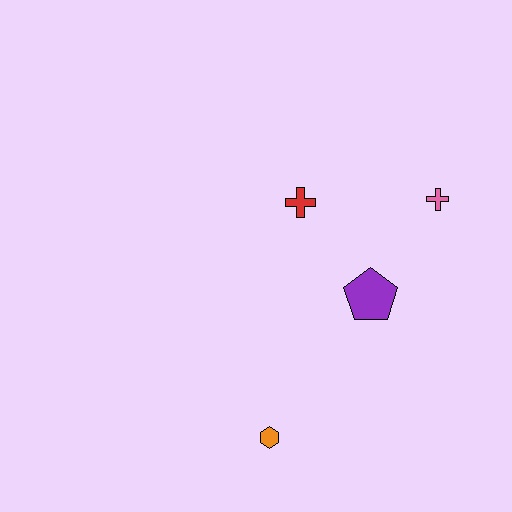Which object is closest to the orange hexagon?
The purple pentagon is closest to the orange hexagon.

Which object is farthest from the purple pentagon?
The orange hexagon is farthest from the purple pentagon.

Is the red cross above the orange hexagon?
Yes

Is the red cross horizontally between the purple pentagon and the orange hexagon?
Yes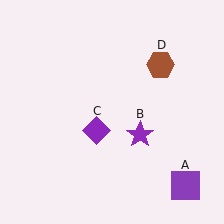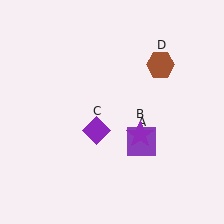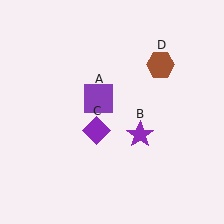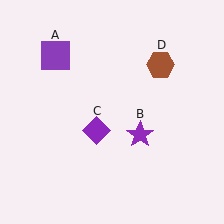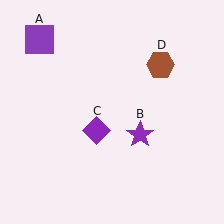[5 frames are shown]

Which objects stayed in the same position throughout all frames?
Purple star (object B) and purple diamond (object C) and brown hexagon (object D) remained stationary.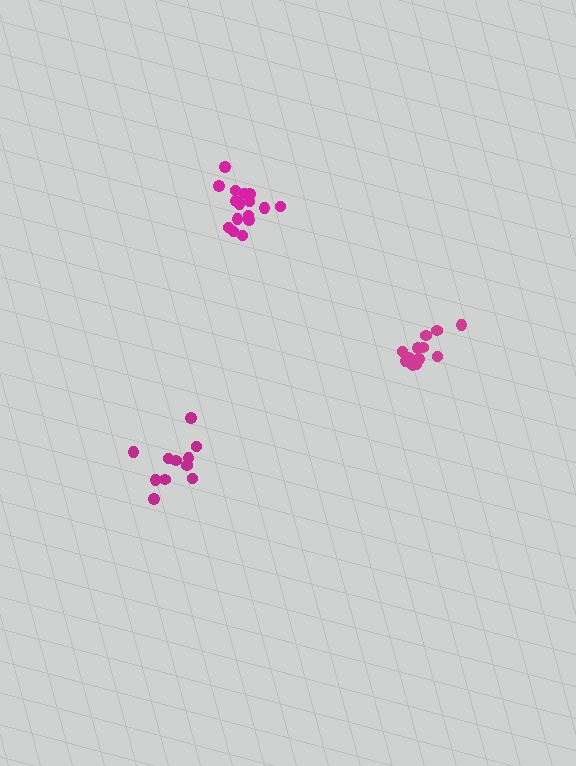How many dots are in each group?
Group 1: 16 dots, Group 2: 11 dots, Group 3: 12 dots (39 total).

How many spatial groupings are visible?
There are 3 spatial groupings.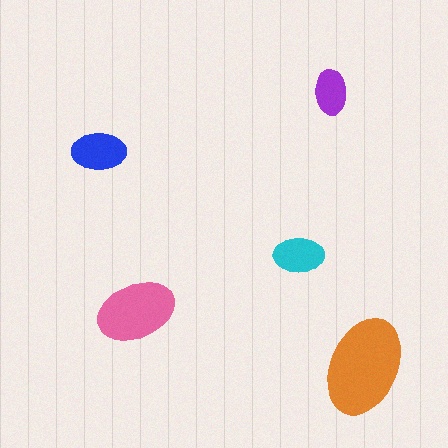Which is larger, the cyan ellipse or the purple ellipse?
The cyan one.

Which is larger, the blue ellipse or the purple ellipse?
The blue one.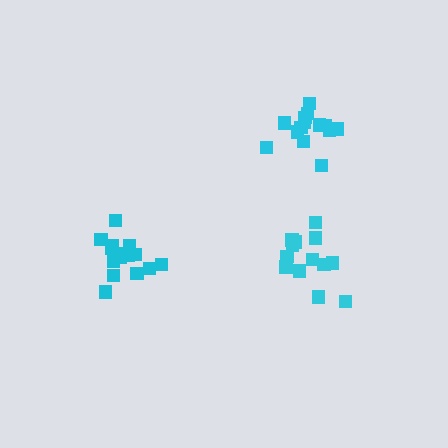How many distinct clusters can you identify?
There are 3 distinct clusters.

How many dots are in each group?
Group 1: 13 dots, Group 2: 16 dots, Group 3: 14 dots (43 total).